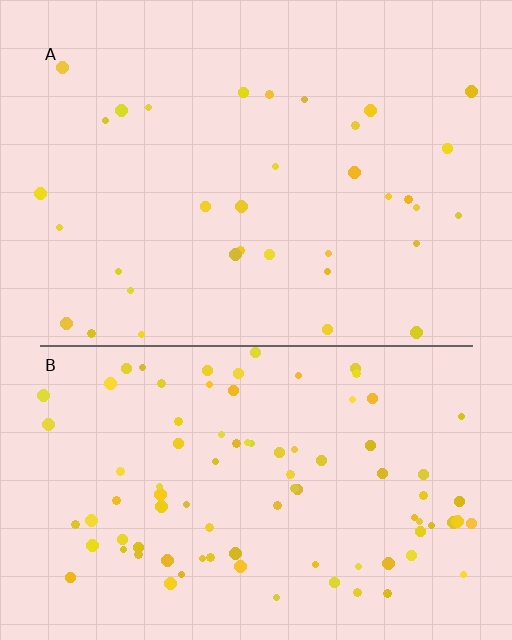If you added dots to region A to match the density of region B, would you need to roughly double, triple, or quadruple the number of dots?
Approximately triple.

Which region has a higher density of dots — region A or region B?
B (the bottom).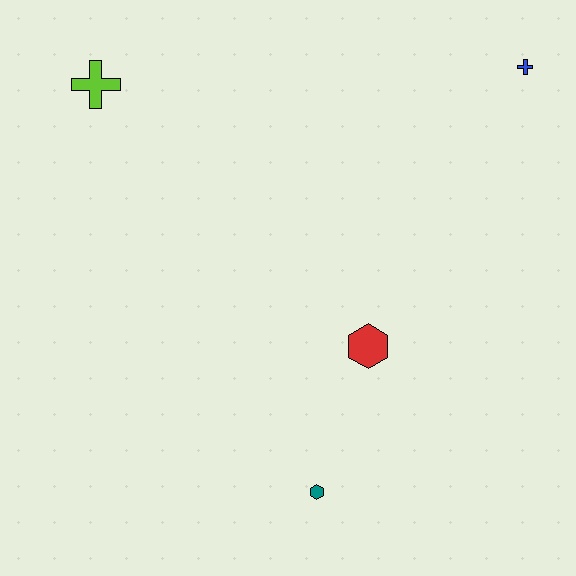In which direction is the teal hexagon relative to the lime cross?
The teal hexagon is below the lime cross.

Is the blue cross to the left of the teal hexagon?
No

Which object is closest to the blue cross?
The red hexagon is closest to the blue cross.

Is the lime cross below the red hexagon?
No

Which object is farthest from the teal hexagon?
The blue cross is farthest from the teal hexagon.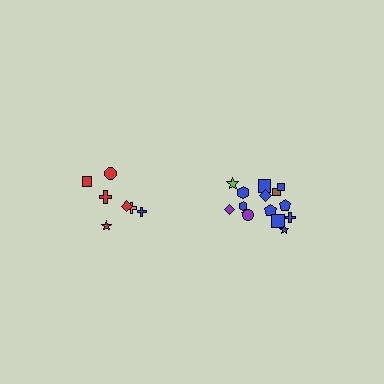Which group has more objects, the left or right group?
The right group.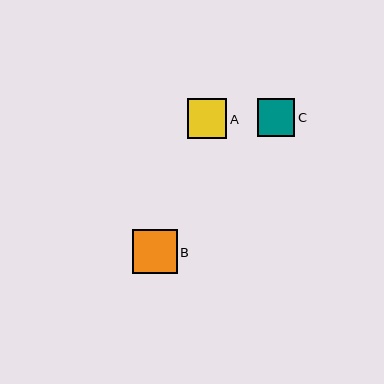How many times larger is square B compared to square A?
Square B is approximately 1.1 times the size of square A.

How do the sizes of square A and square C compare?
Square A and square C are approximately the same size.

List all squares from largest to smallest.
From largest to smallest: B, A, C.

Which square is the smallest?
Square C is the smallest with a size of approximately 38 pixels.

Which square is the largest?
Square B is the largest with a size of approximately 45 pixels.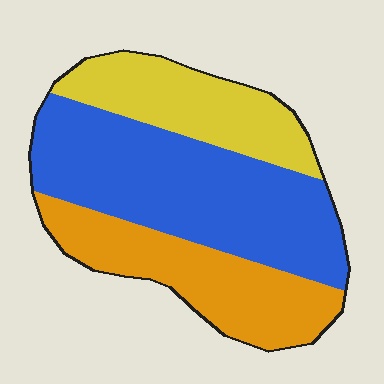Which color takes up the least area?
Yellow, at roughly 25%.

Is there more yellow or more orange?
Orange.